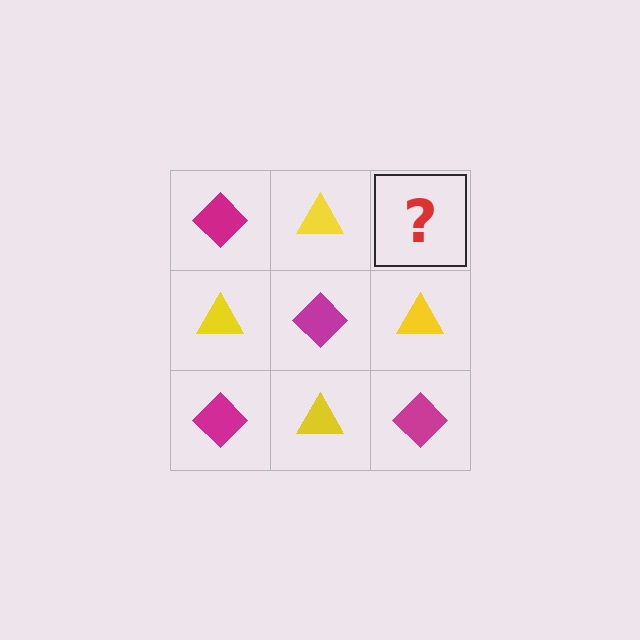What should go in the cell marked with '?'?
The missing cell should contain a magenta diamond.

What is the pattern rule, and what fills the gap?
The rule is that it alternates magenta diamond and yellow triangle in a checkerboard pattern. The gap should be filled with a magenta diamond.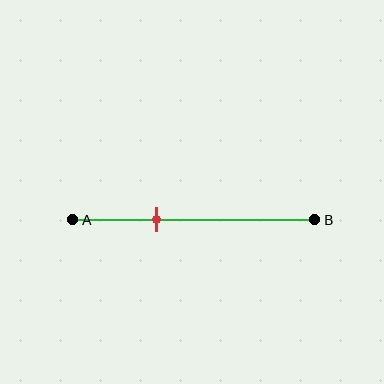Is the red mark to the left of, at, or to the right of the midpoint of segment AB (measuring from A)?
The red mark is to the left of the midpoint of segment AB.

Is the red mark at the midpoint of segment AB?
No, the mark is at about 35% from A, not at the 50% midpoint.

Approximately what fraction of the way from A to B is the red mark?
The red mark is approximately 35% of the way from A to B.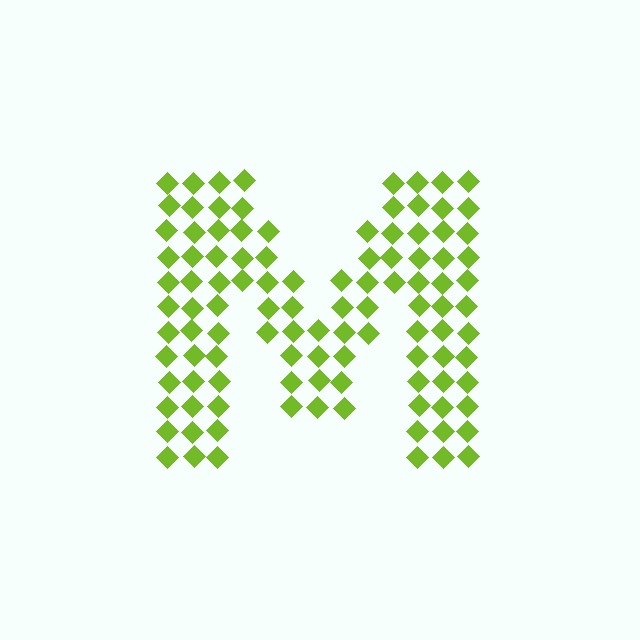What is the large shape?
The large shape is the letter M.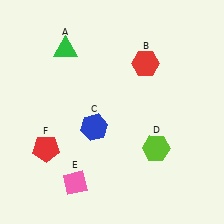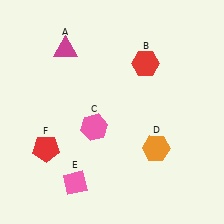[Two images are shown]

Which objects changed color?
A changed from green to magenta. C changed from blue to pink. D changed from lime to orange.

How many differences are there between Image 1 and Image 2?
There are 3 differences between the two images.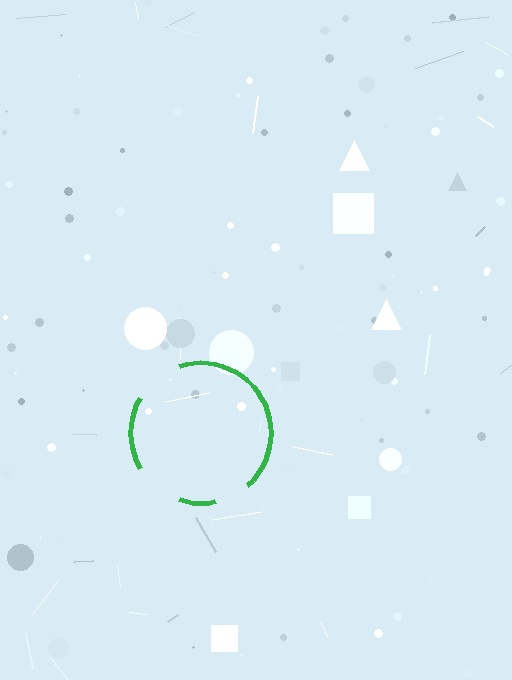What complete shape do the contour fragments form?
The contour fragments form a circle.